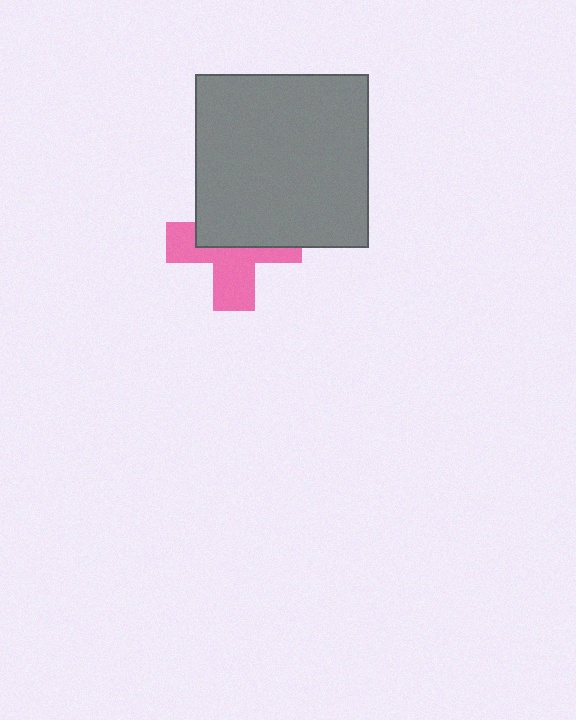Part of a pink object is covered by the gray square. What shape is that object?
It is a cross.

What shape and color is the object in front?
The object in front is a gray square.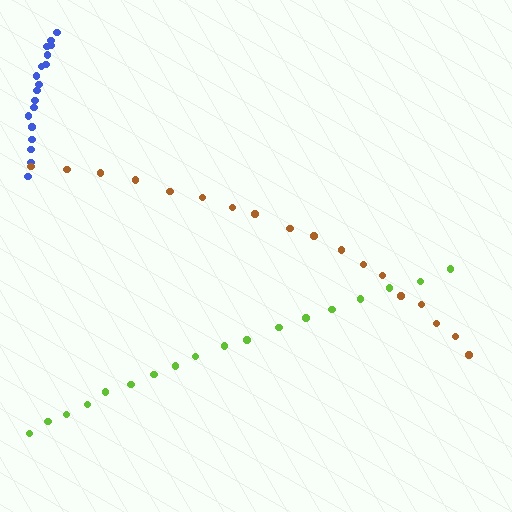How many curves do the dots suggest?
There are 3 distinct paths.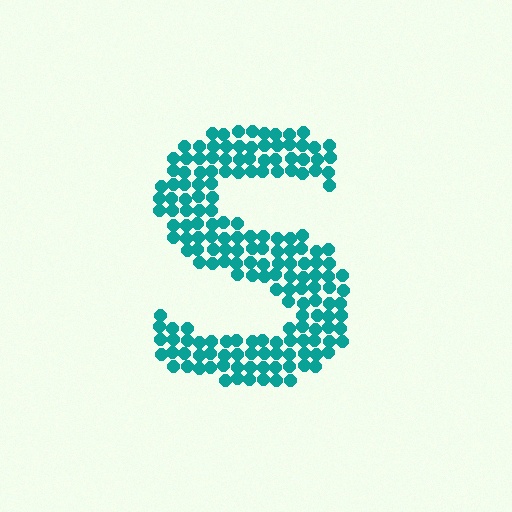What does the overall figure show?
The overall figure shows the letter S.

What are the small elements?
The small elements are circles.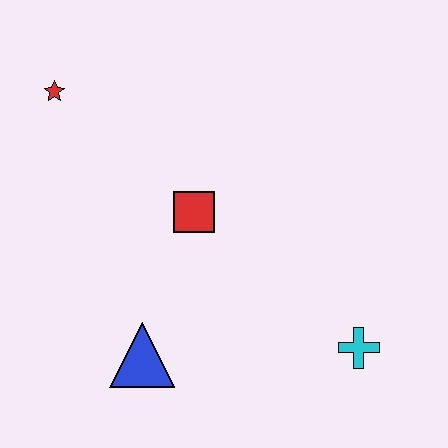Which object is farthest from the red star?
The cyan cross is farthest from the red star.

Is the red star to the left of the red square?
Yes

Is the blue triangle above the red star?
No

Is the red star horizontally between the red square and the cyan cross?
No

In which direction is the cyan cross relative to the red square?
The cyan cross is to the right of the red square.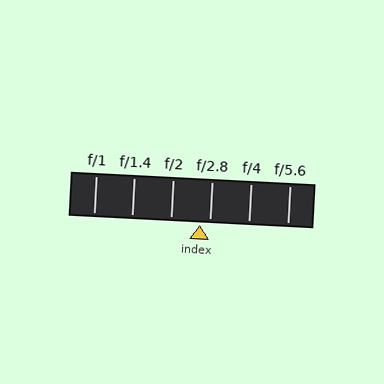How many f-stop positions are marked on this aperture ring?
There are 6 f-stop positions marked.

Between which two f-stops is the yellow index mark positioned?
The index mark is between f/2 and f/2.8.